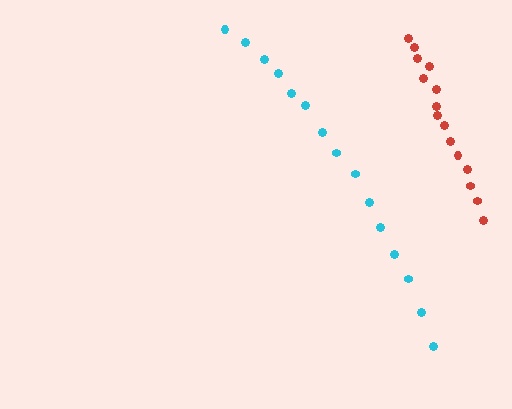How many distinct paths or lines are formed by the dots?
There are 2 distinct paths.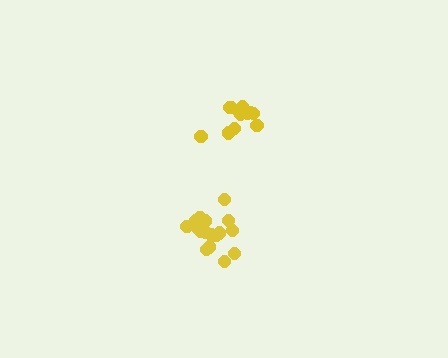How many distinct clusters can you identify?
There are 2 distinct clusters.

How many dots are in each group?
Group 1: 13 dots, Group 2: 18 dots (31 total).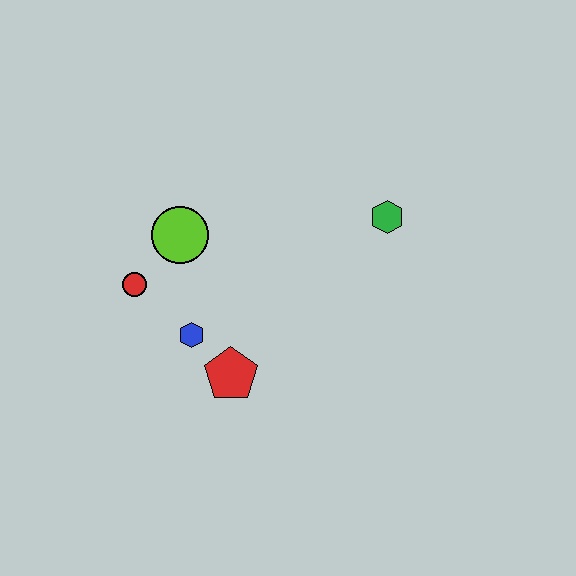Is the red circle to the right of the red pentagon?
No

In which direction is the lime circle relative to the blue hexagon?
The lime circle is above the blue hexagon.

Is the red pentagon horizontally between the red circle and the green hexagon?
Yes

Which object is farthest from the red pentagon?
The green hexagon is farthest from the red pentagon.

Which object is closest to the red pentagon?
The blue hexagon is closest to the red pentagon.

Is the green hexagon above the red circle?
Yes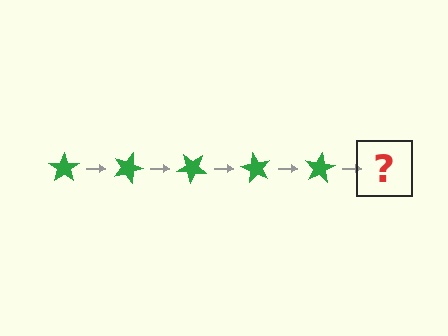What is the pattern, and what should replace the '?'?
The pattern is that the star rotates 20 degrees each step. The '?' should be a green star rotated 100 degrees.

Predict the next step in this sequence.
The next step is a green star rotated 100 degrees.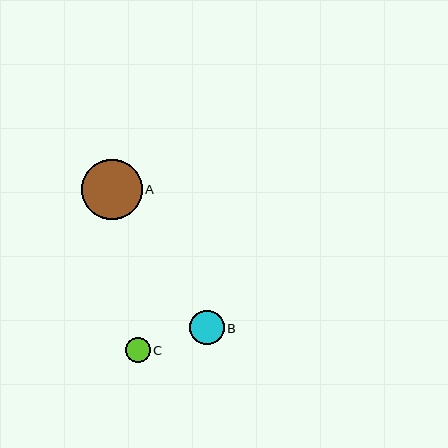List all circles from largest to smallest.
From largest to smallest: A, B, C.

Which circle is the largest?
Circle A is the largest with a size of approximately 60 pixels.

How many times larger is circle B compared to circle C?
Circle B is approximately 1.4 times the size of circle C.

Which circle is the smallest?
Circle C is the smallest with a size of approximately 25 pixels.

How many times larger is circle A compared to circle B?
Circle A is approximately 1.8 times the size of circle B.